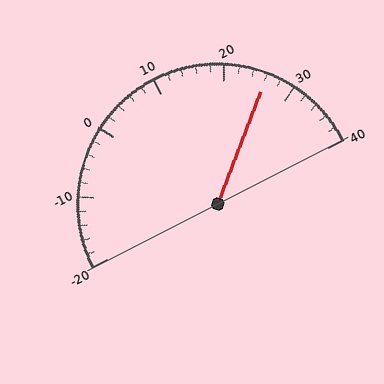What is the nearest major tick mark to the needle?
The nearest major tick mark is 30.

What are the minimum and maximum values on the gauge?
The gauge ranges from -20 to 40.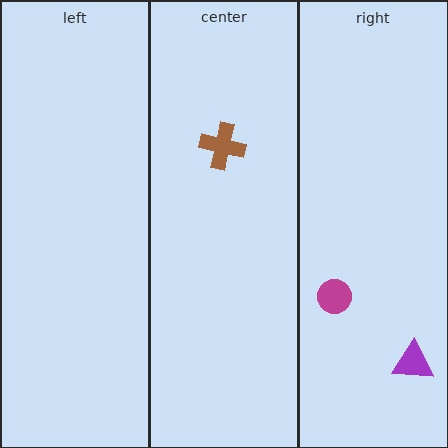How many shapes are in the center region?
1.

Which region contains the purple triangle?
The right region.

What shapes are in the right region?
The magenta circle, the purple triangle.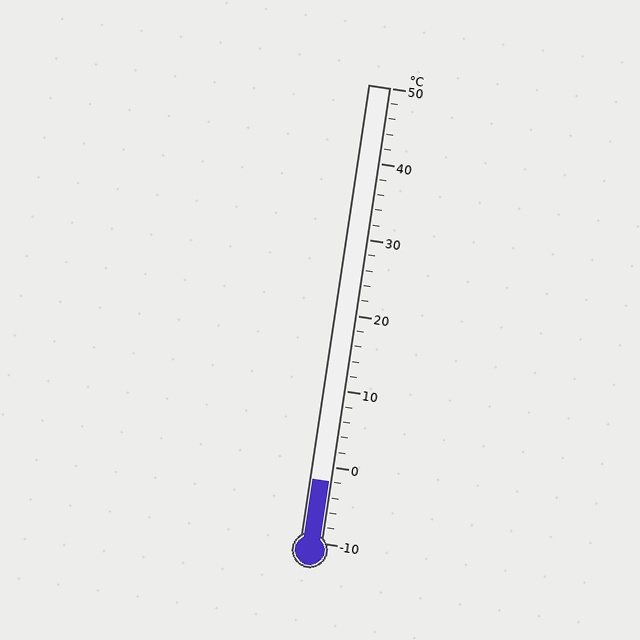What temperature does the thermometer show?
The thermometer shows approximately -2°C.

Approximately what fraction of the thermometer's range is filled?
The thermometer is filled to approximately 15% of its range.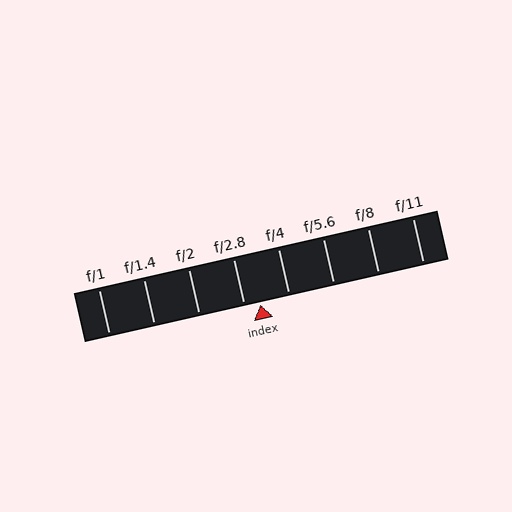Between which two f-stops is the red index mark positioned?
The index mark is between f/2.8 and f/4.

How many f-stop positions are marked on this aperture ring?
There are 8 f-stop positions marked.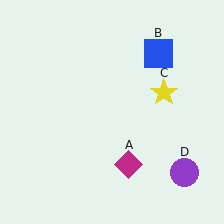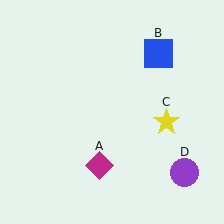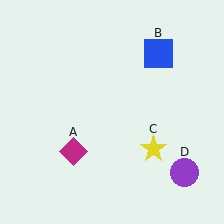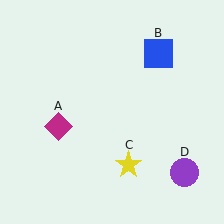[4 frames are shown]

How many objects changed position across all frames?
2 objects changed position: magenta diamond (object A), yellow star (object C).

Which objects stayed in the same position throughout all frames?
Blue square (object B) and purple circle (object D) remained stationary.